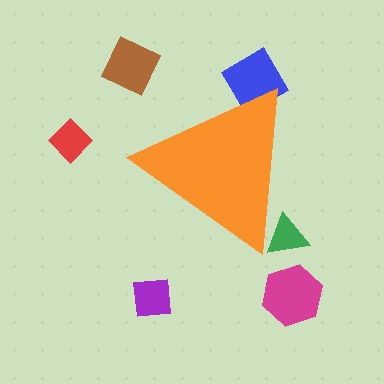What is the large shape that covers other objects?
An orange triangle.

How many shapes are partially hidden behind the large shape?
2 shapes are partially hidden.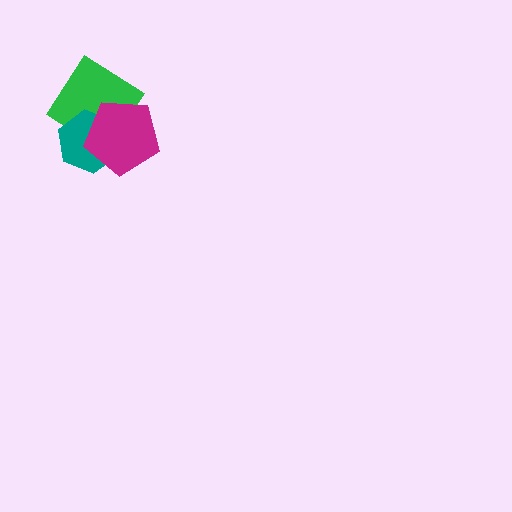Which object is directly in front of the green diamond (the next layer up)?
The teal hexagon is directly in front of the green diamond.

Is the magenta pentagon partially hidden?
No, no other shape covers it.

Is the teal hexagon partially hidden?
Yes, it is partially covered by another shape.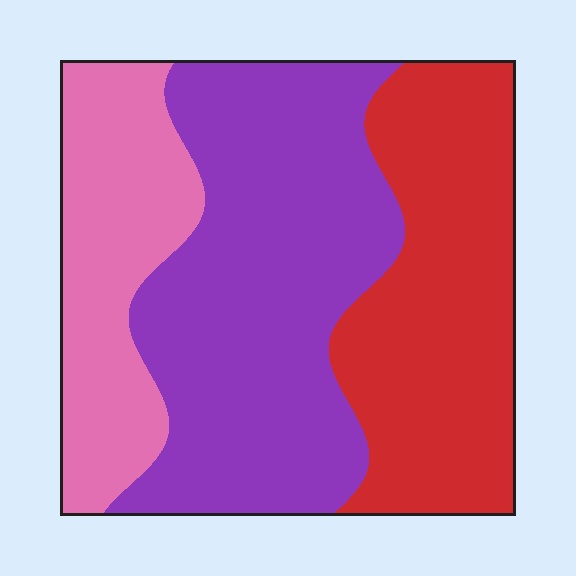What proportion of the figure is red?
Red takes up about one third (1/3) of the figure.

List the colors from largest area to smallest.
From largest to smallest: purple, red, pink.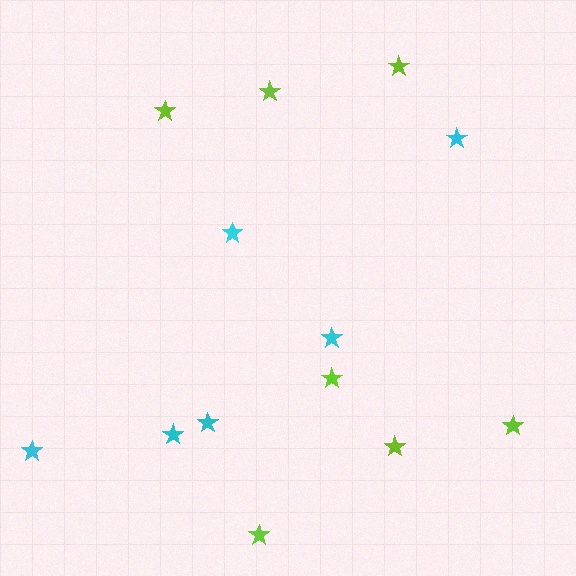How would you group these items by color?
There are 2 groups: one group of cyan stars (6) and one group of lime stars (7).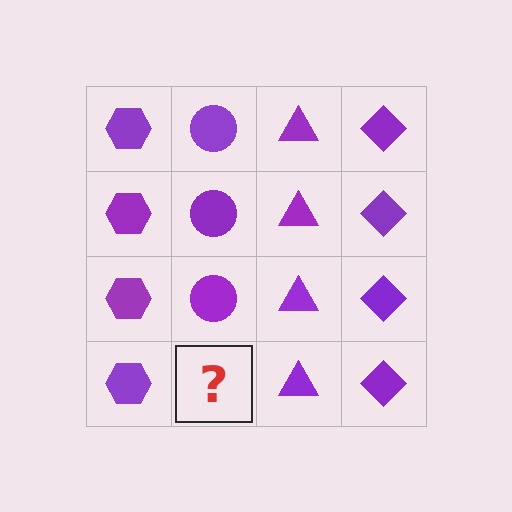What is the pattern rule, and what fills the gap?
The rule is that each column has a consistent shape. The gap should be filled with a purple circle.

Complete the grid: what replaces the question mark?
The question mark should be replaced with a purple circle.